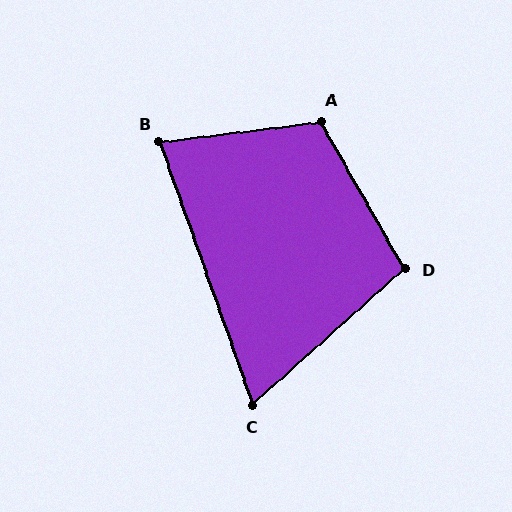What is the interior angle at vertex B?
Approximately 78 degrees (acute).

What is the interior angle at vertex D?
Approximately 102 degrees (obtuse).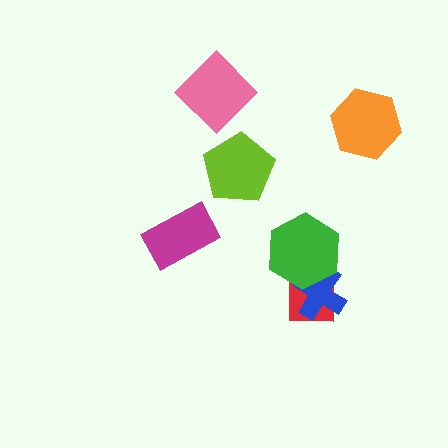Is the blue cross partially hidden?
Yes, it is partially covered by another shape.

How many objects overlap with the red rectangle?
2 objects overlap with the red rectangle.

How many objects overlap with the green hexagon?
2 objects overlap with the green hexagon.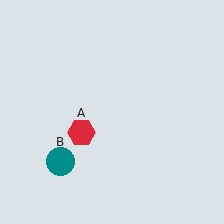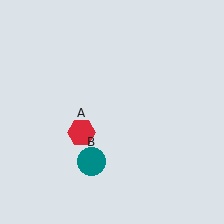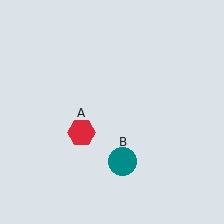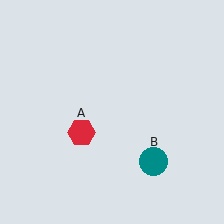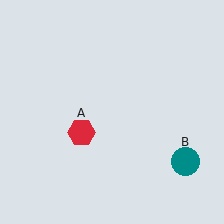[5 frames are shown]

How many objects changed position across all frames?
1 object changed position: teal circle (object B).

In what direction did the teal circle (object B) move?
The teal circle (object B) moved right.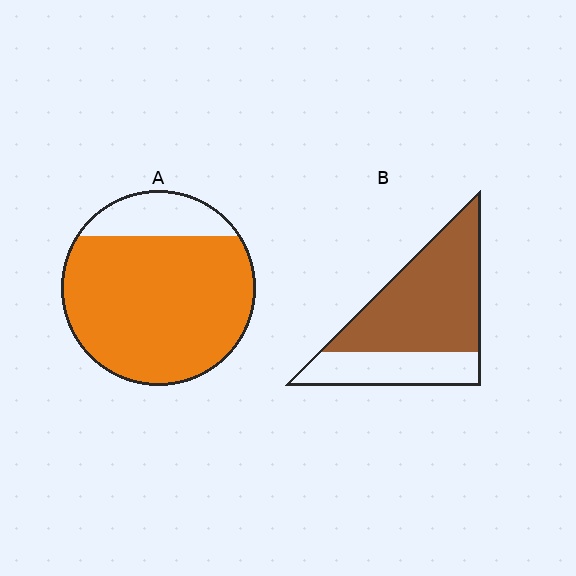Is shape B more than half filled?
Yes.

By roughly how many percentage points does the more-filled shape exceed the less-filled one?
By roughly 15 percentage points (A over B).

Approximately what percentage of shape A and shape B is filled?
A is approximately 80% and B is approximately 70%.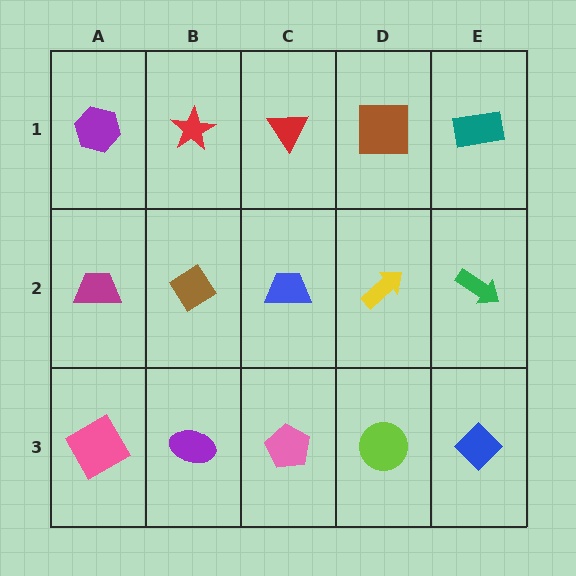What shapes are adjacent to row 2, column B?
A red star (row 1, column B), a purple ellipse (row 3, column B), a magenta trapezoid (row 2, column A), a blue trapezoid (row 2, column C).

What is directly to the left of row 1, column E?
A brown square.